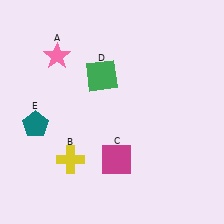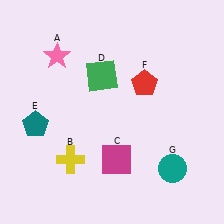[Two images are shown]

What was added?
A red pentagon (F), a teal circle (G) were added in Image 2.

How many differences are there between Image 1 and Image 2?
There are 2 differences between the two images.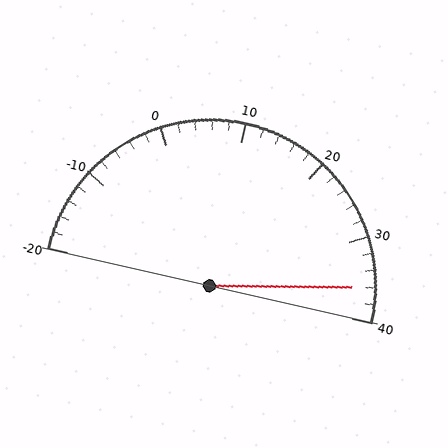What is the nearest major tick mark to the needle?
The nearest major tick mark is 40.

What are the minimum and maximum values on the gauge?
The gauge ranges from -20 to 40.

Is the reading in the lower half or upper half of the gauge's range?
The reading is in the upper half of the range (-20 to 40).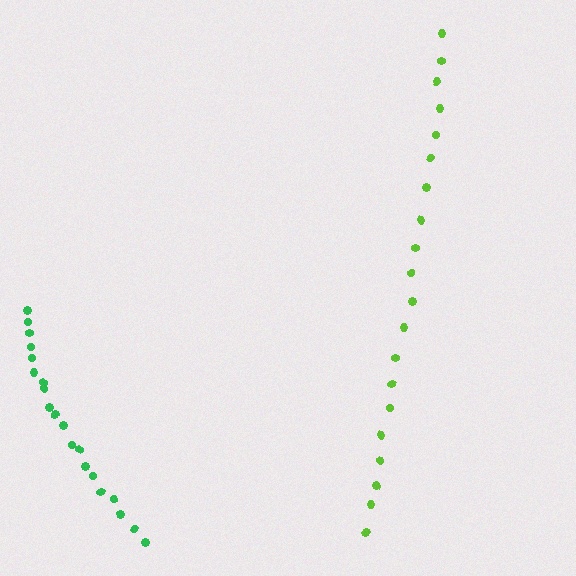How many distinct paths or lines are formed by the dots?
There are 2 distinct paths.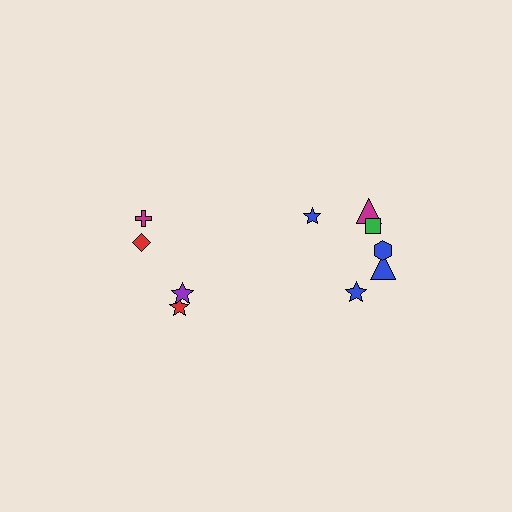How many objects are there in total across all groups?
There are 10 objects.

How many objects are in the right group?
There are 6 objects.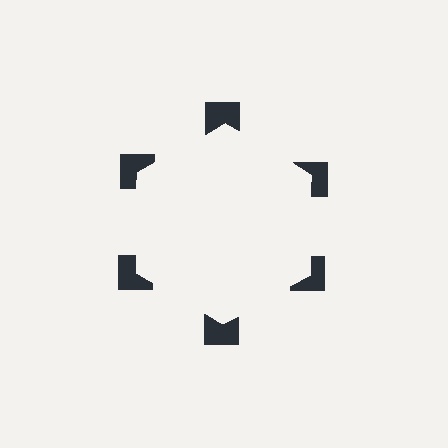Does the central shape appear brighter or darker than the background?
It typically appears slightly brighter than the background, even though no actual brightness change is drawn.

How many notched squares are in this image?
There are 6 — one at each vertex of the illusory hexagon.